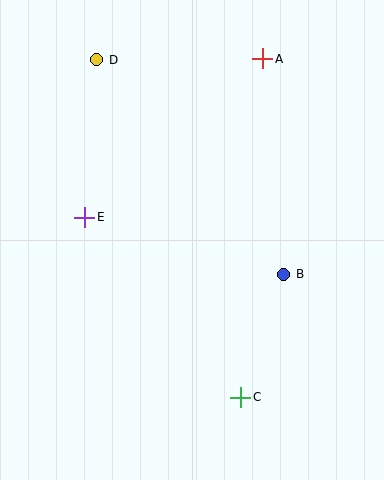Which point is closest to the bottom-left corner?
Point C is closest to the bottom-left corner.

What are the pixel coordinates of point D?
Point D is at (97, 60).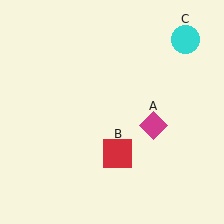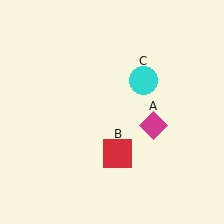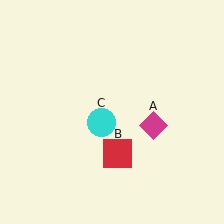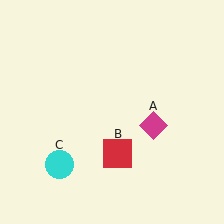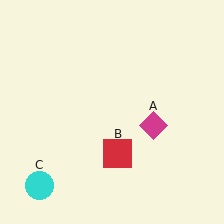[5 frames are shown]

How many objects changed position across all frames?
1 object changed position: cyan circle (object C).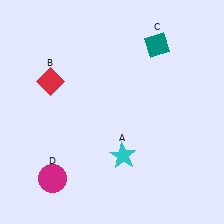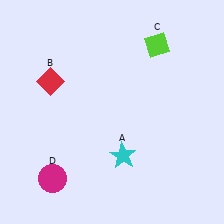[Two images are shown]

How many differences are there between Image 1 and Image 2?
There is 1 difference between the two images.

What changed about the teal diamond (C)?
In Image 1, C is teal. In Image 2, it changed to lime.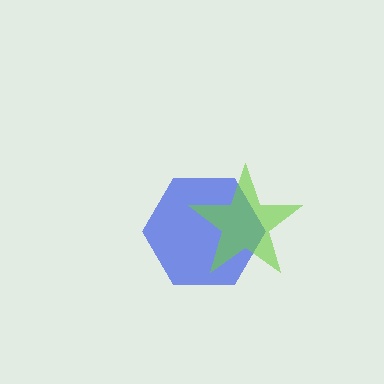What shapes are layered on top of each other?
The layered shapes are: a blue hexagon, a lime star.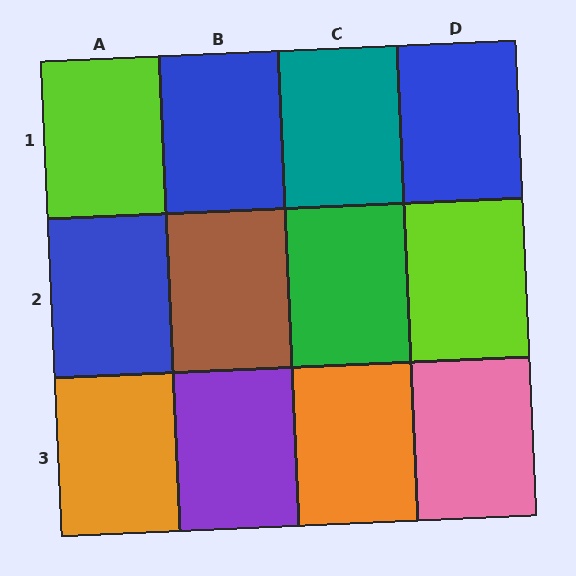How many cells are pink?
1 cell is pink.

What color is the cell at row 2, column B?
Brown.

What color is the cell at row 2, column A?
Blue.